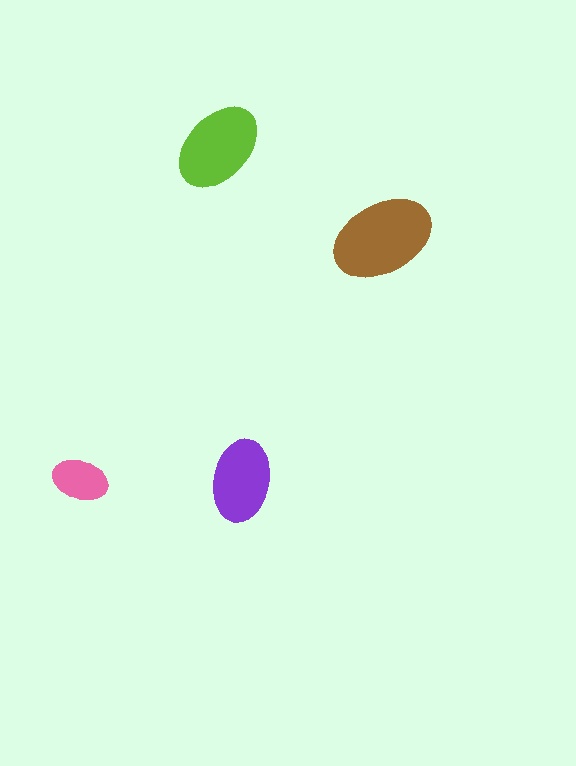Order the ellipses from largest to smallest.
the brown one, the lime one, the purple one, the pink one.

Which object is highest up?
The lime ellipse is topmost.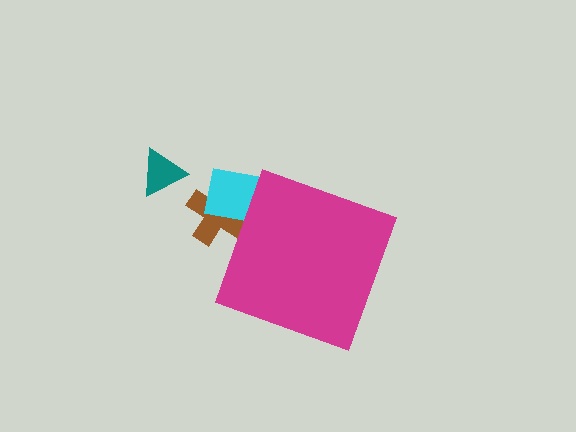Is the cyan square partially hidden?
Yes, the cyan square is partially hidden behind the magenta diamond.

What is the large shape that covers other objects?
A magenta diamond.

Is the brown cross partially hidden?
Yes, the brown cross is partially hidden behind the magenta diamond.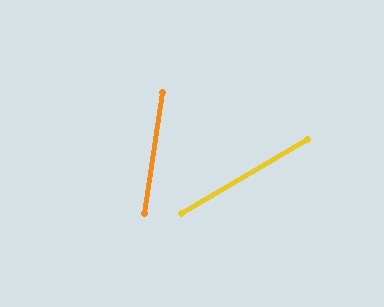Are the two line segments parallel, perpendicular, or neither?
Neither parallel nor perpendicular — they differ by about 51°.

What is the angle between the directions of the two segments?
Approximately 51 degrees.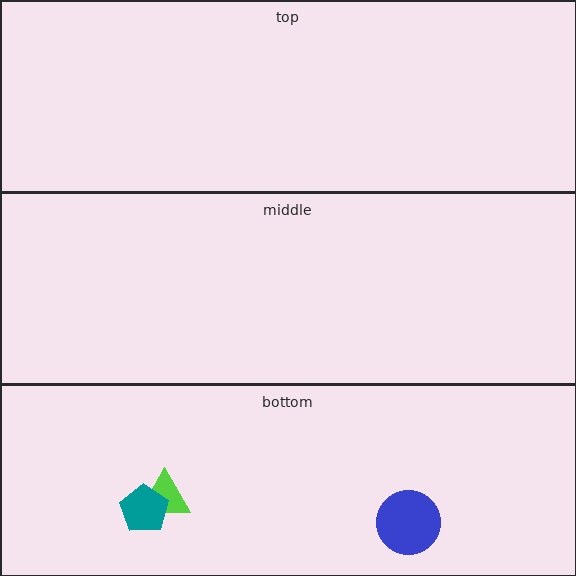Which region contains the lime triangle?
The bottom region.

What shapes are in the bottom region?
The blue circle, the lime triangle, the teal pentagon.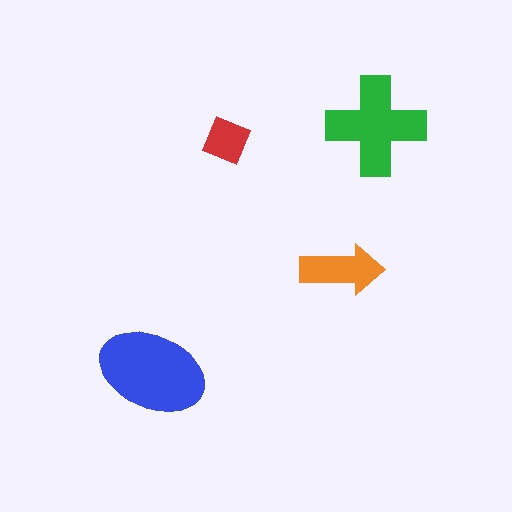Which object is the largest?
The blue ellipse.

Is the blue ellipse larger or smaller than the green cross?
Larger.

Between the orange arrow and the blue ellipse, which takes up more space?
The blue ellipse.